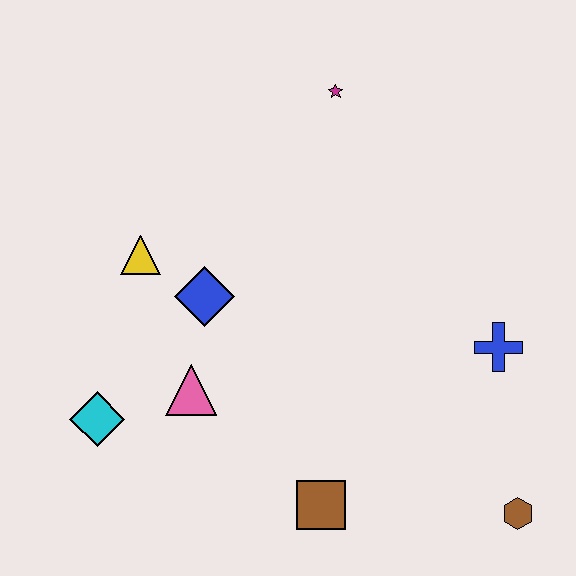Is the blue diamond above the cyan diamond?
Yes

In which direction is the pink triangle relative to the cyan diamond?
The pink triangle is to the right of the cyan diamond.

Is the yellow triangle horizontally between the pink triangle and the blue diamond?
No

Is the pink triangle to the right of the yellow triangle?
Yes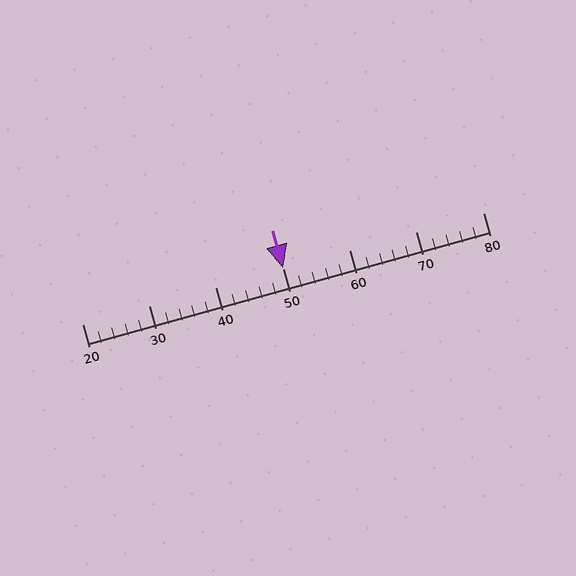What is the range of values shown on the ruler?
The ruler shows values from 20 to 80.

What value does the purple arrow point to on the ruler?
The purple arrow points to approximately 50.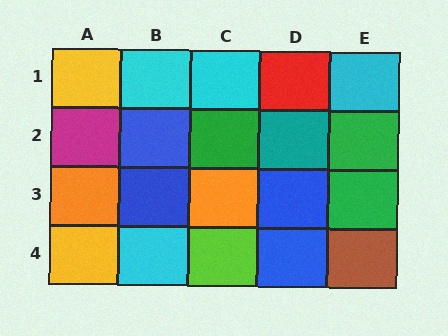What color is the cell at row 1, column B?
Cyan.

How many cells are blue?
4 cells are blue.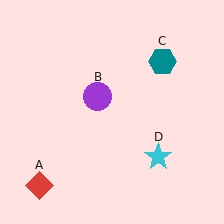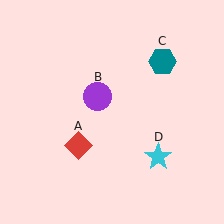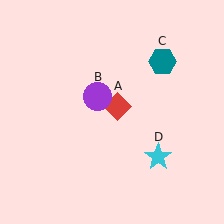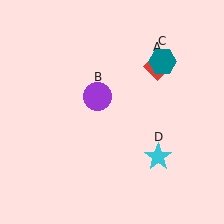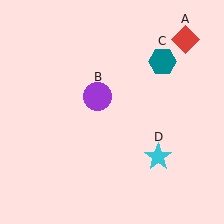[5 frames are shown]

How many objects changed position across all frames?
1 object changed position: red diamond (object A).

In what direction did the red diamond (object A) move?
The red diamond (object A) moved up and to the right.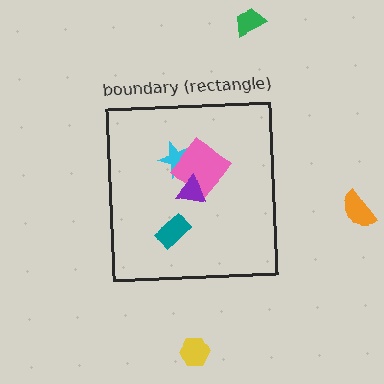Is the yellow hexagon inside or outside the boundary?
Outside.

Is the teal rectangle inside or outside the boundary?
Inside.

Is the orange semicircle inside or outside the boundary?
Outside.